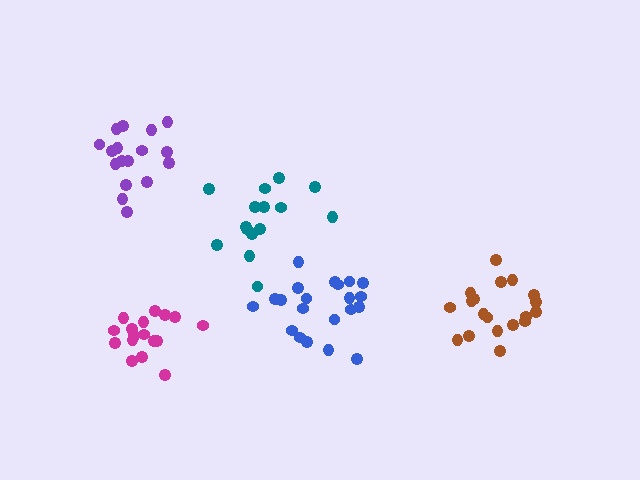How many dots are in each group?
Group 1: 17 dots, Group 2: 21 dots, Group 3: 19 dots, Group 4: 17 dots, Group 5: 15 dots (89 total).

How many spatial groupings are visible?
There are 5 spatial groupings.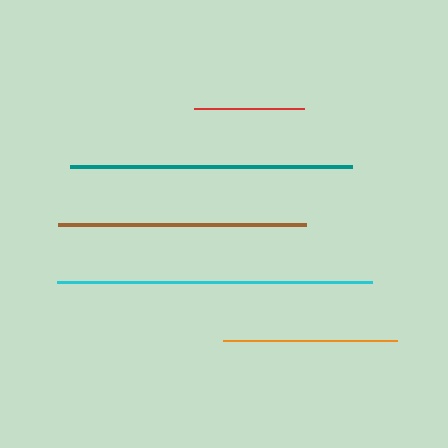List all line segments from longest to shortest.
From longest to shortest: cyan, teal, brown, orange, red.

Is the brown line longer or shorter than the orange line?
The brown line is longer than the orange line.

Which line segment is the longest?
The cyan line is the longest at approximately 315 pixels.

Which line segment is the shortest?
The red line is the shortest at approximately 110 pixels.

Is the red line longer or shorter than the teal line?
The teal line is longer than the red line.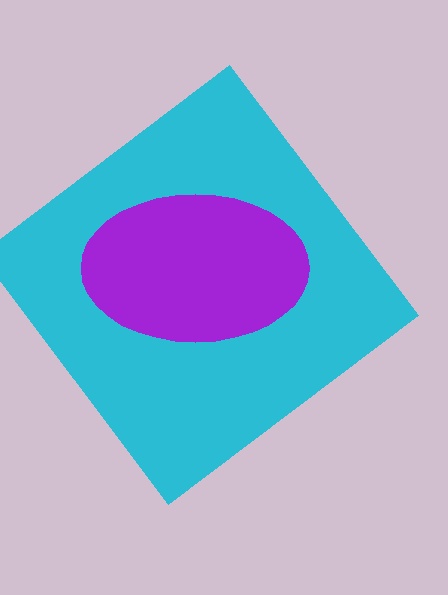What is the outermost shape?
The cyan diamond.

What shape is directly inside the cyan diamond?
The purple ellipse.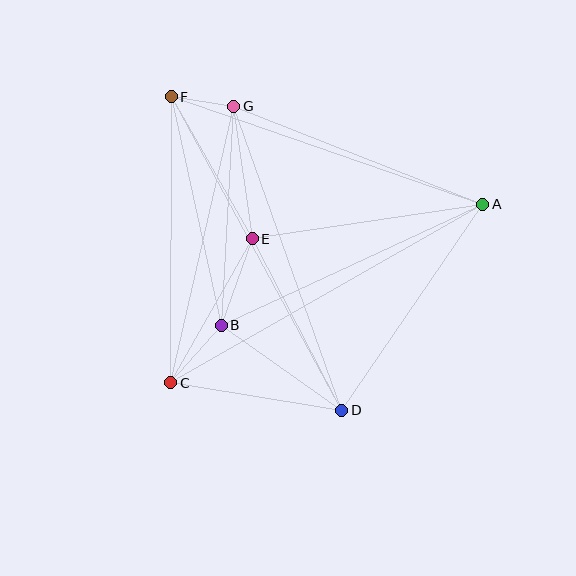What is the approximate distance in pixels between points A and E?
The distance between A and E is approximately 233 pixels.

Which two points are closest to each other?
Points F and G are closest to each other.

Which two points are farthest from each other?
Points A and C are farthest from each other.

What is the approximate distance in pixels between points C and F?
The distance between C and F is approximately 286 pixels.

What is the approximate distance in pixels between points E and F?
The distance between E and F is approximately 164 pixels.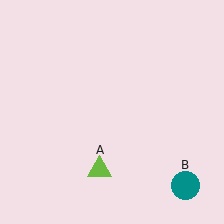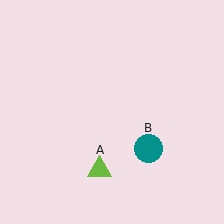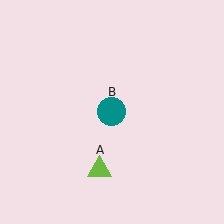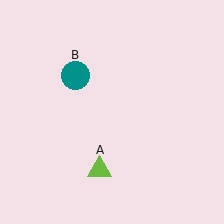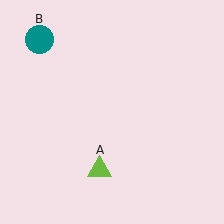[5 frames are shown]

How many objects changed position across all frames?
1 object changed position: teal circle (object B).